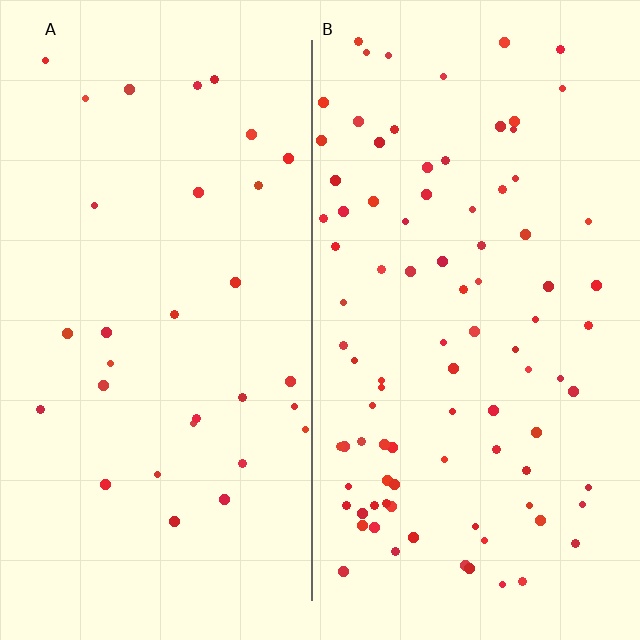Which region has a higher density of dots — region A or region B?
B (the right).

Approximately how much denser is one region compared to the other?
Approximately 3.0× — region B over region A.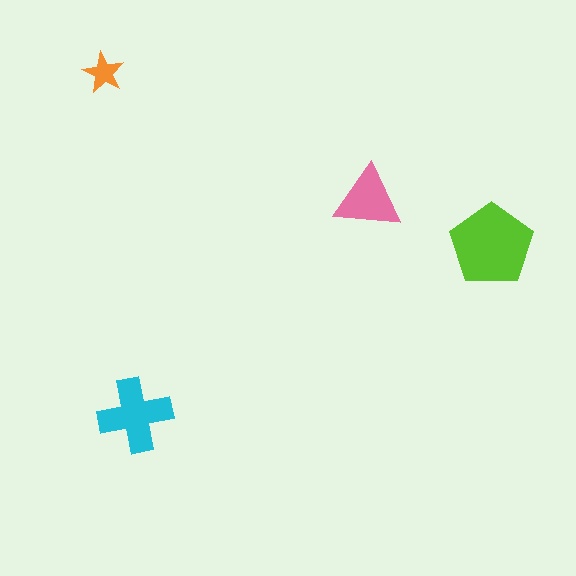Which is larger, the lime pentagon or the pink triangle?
The lime pentagon.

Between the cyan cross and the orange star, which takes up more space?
The cyan cross.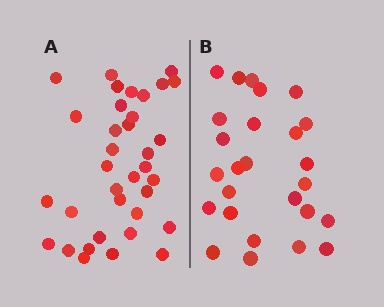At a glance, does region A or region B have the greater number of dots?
Region A (the left region) has more dots.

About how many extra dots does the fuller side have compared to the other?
Region A has roughly 8 or so more dots than region B.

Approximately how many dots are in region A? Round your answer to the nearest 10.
About 40 dots. (The exact count is 35, which rounds to 40.)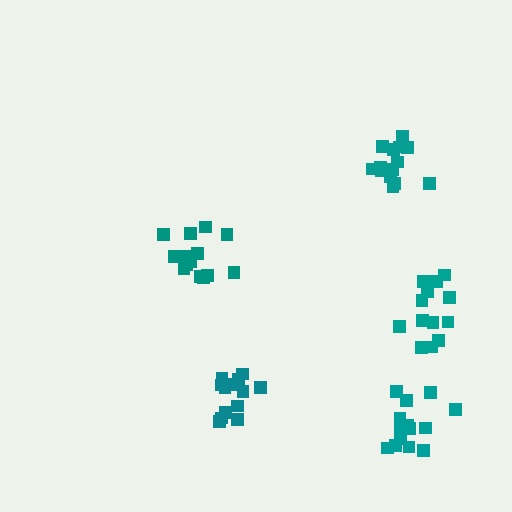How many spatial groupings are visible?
There are 5 spatial groupings.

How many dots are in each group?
Group 1: 14 dots, Group 2: 13 dots, Group 3: 14 dots, Group 4: 13 dots, Group 5: 15 dots (69 total).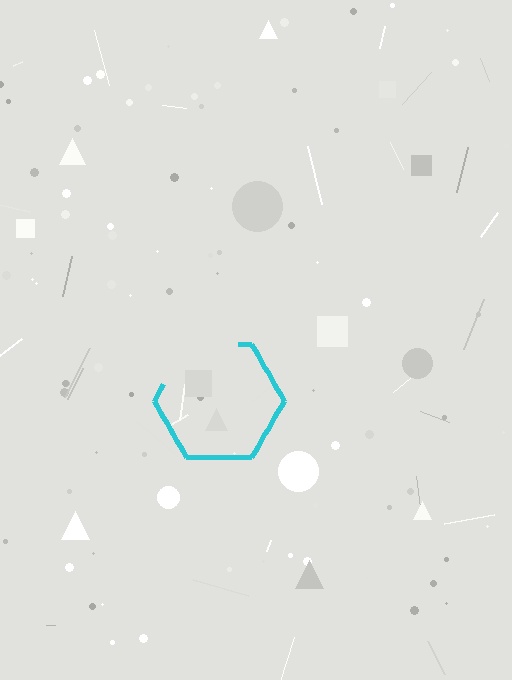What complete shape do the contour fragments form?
The contour fragments form a hexagon.